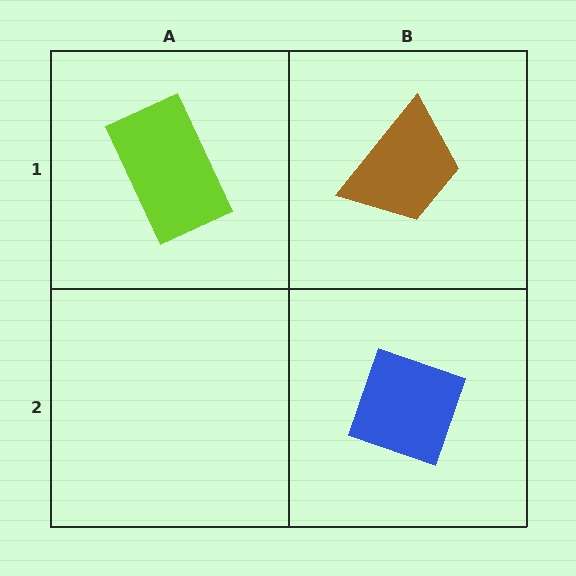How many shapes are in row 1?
2 shapes.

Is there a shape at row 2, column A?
No, that cell is empty.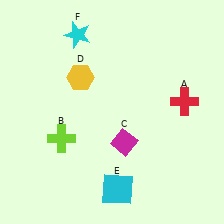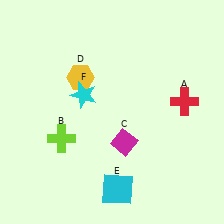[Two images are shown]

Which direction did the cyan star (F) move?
The cyan star (F) moved down.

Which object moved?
The cyan star (F) moved down.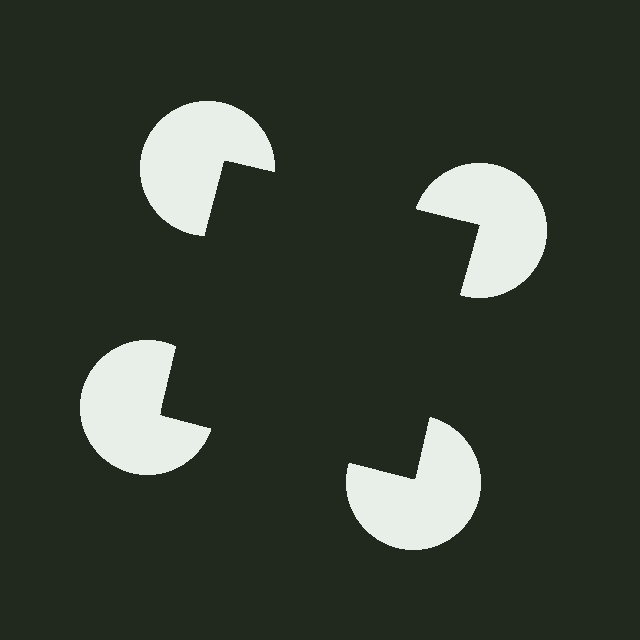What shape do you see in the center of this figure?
An illusory square — its edges are inferred from the aligned wedge cuts in the pac-man discs, not physically drawn.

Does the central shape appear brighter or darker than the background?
It typically appears slightly darker than the background, even though no actual brightness change is drawn.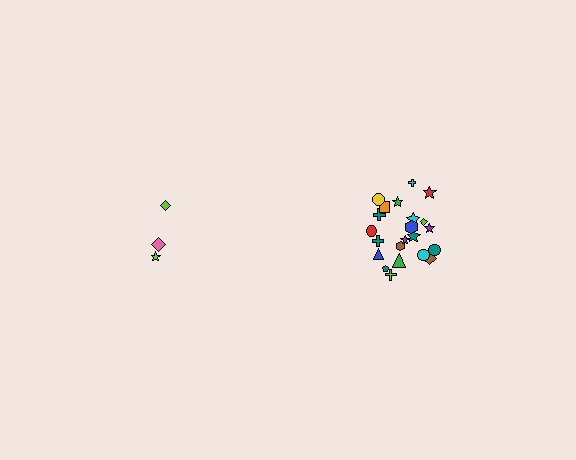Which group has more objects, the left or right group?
The right group.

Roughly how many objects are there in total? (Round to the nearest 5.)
Roughly 25 objects in total.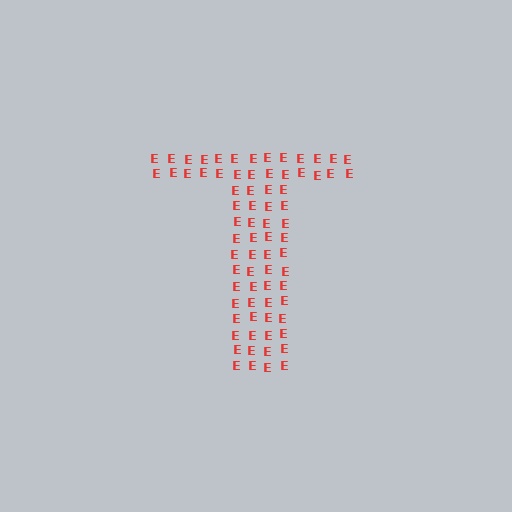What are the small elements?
The small elements are letter E's.